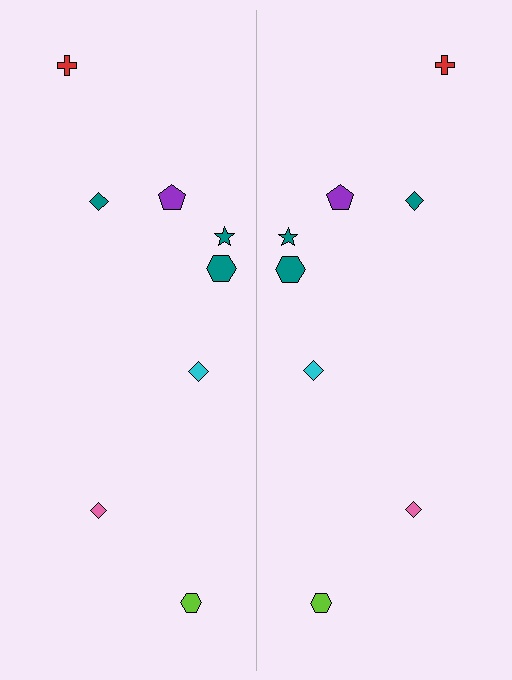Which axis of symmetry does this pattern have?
The pattern has a vertical axis of symmetry running through the center of the image.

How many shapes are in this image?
There are 16 shapes in this image.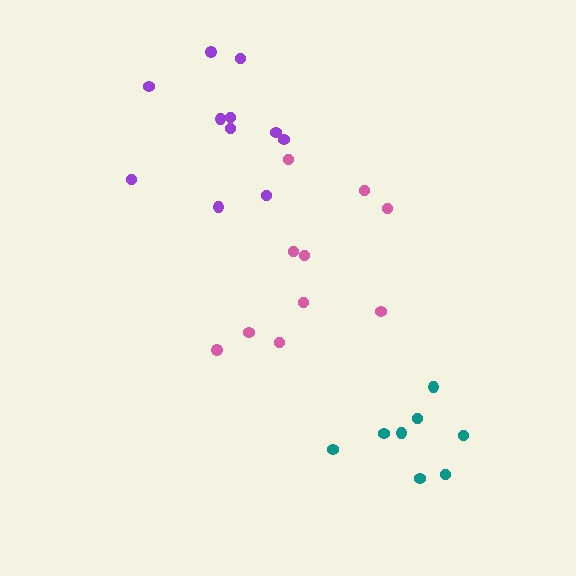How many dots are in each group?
Group 1: 8 dots, Group 2: 10 dots, Group 3: 11 dots (29 total).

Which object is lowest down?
The teal cluster is bottommost.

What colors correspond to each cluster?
The clusters are colored: teal, pink, purple.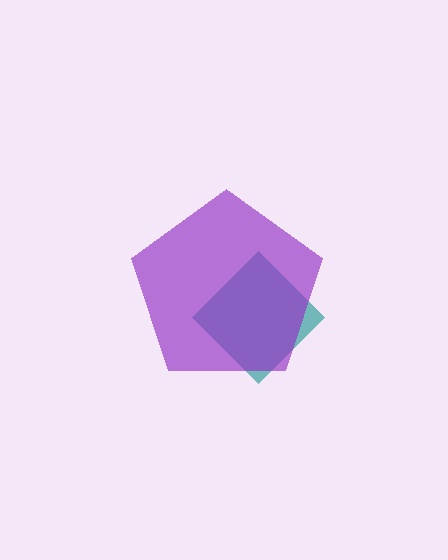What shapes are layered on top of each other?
The layered shapes are: a teal diamond, a purple pentagon.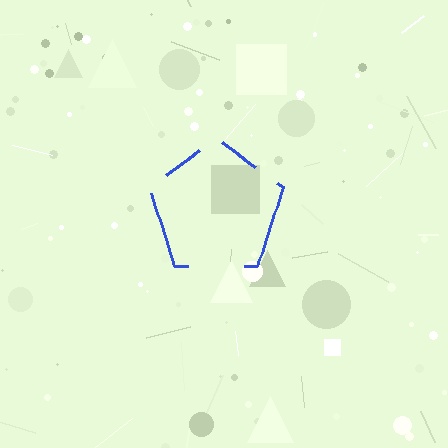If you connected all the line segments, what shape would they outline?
They would outline a pentagon.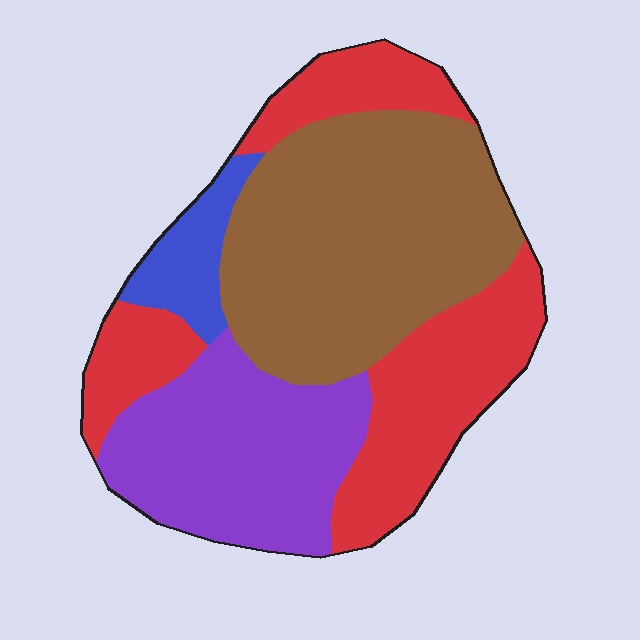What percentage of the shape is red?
Red takes up between a quarter and a half of the shape.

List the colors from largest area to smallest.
From largest to smallest: brown, red, purple, blue.